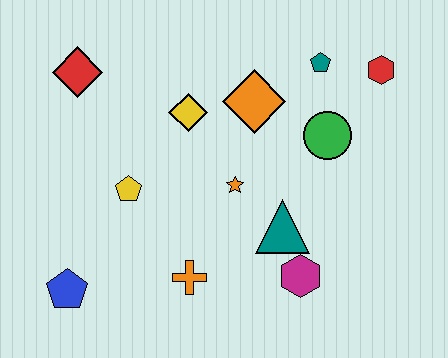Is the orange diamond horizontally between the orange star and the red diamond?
No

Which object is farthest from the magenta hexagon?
The red diamond is farthest from the magenta hexagon.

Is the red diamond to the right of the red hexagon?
No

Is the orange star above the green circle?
No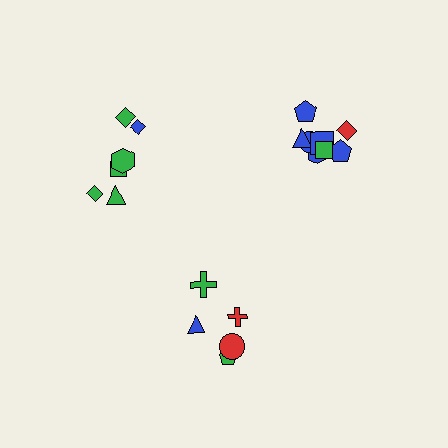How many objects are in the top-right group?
There are 8 objects.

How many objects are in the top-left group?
There are 6 objects.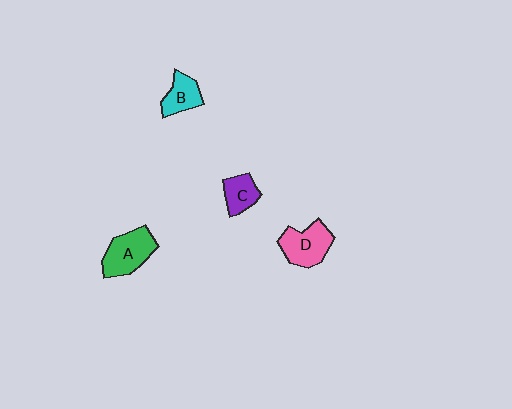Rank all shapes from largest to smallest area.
From largest to smallest: A (green), D (pink), B (cyan), C (purple).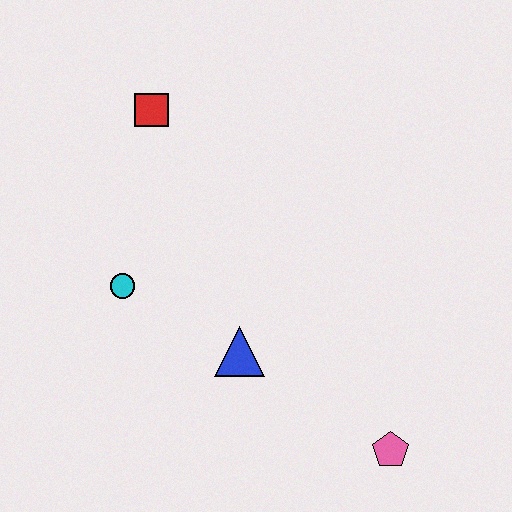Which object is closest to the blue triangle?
The cyan circle is closest to the blue triangle.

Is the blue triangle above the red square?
No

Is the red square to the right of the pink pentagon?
No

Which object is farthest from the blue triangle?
The red square is farthest from the blue triangle.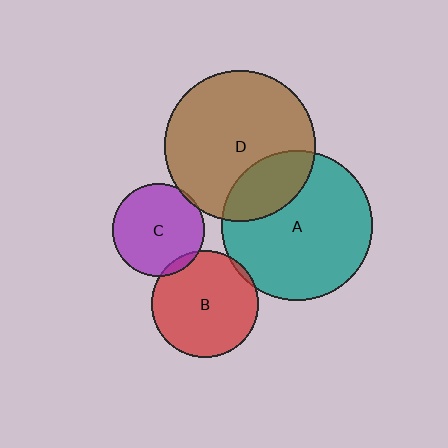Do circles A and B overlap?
Yes.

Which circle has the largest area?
Circle D (brown).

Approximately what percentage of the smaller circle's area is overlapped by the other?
Approximately 5%.